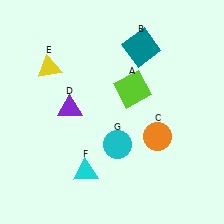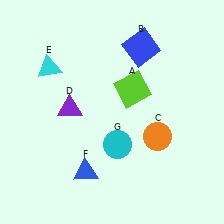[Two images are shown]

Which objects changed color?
B changed from teal to blue. E changed from yellow to cyan. F changed from cyan to blue.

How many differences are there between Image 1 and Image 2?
There are 3 differences between the two images.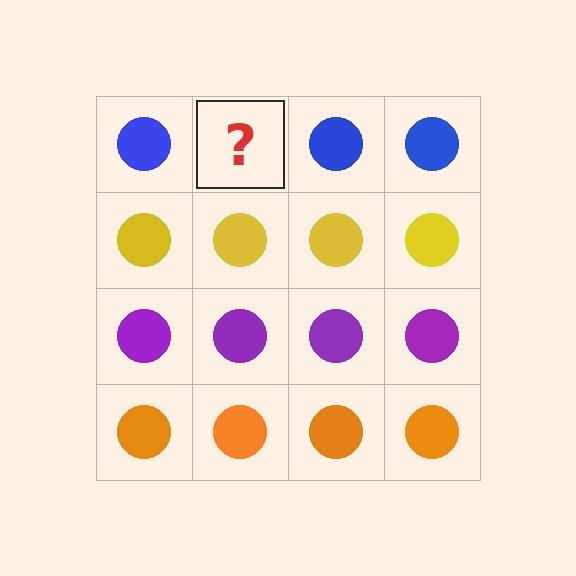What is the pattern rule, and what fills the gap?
The rule is that each row has a consistent color. The gap should be filled with a blue circle.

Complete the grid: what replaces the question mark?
The question mark should be replaced with a blue circle.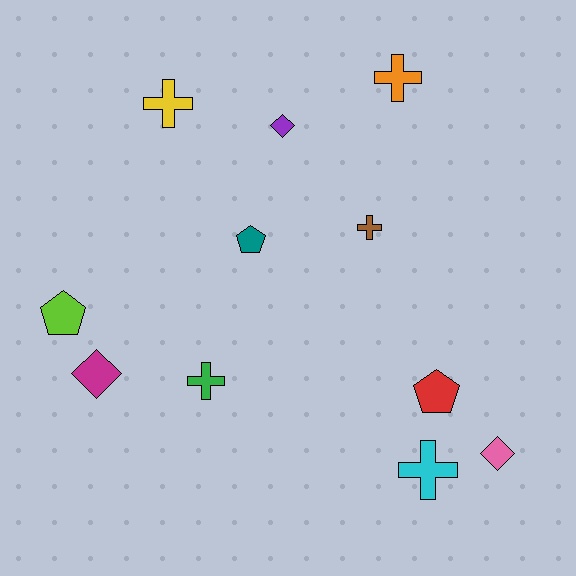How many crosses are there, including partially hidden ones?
There are 5 crosses.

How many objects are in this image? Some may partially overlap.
There are 11 objects.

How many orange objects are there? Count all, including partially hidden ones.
There is 1 orange object.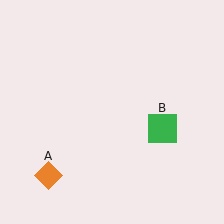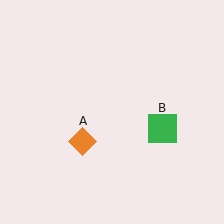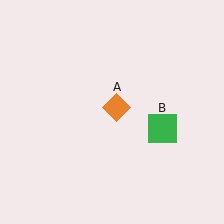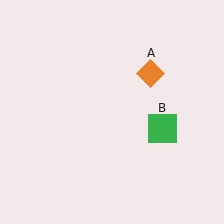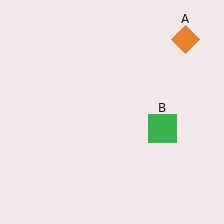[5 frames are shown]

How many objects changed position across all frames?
1 object changed position: orange diamond (object A).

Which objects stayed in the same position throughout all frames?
Green square (object B) remained stationary.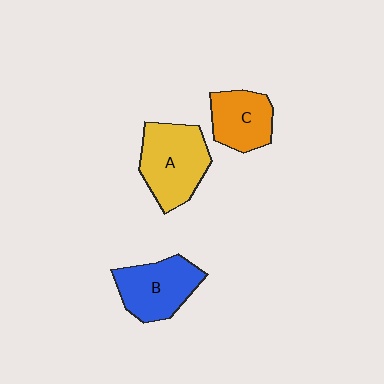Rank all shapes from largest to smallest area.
From largest to smallest: A (yellow), B (blue), C (orange).